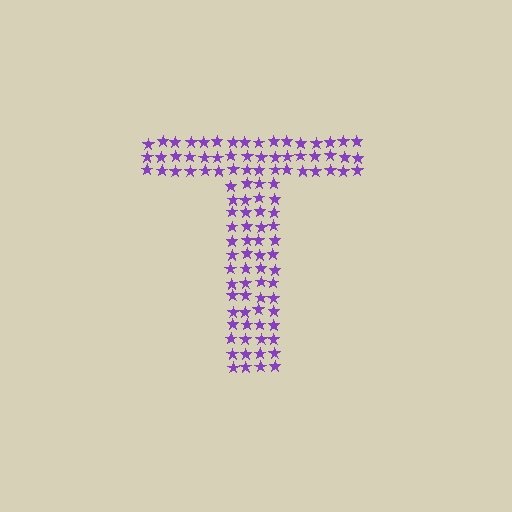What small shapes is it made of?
It is made of small stars.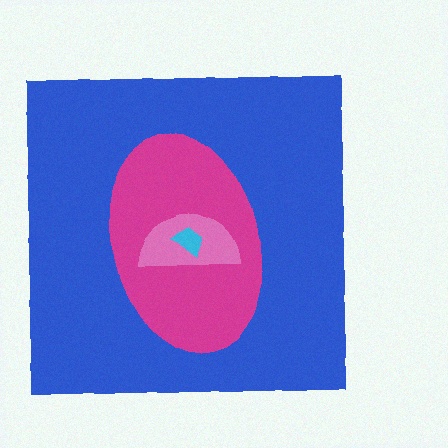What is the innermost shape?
The cyan trapezoid.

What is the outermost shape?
The blue square.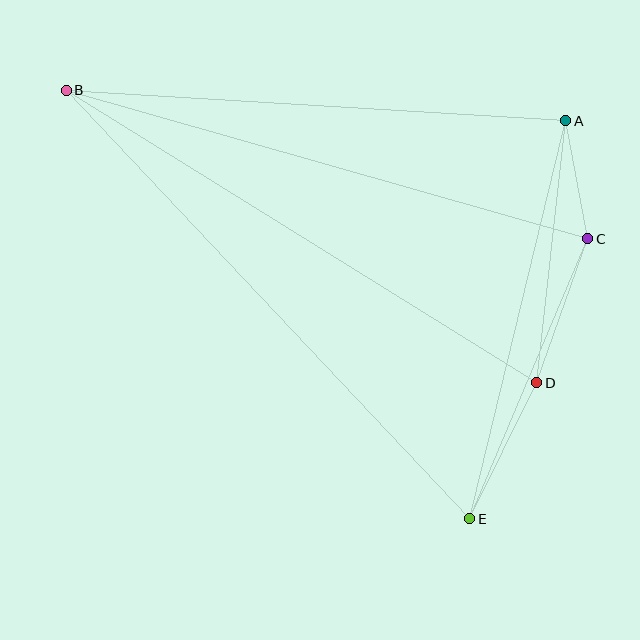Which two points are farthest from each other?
Points B and E are farthest from each other.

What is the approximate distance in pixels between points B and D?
The distance between B and D is approximately 554 pixels.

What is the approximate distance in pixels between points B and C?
The distance between B and C is approximately 542 pixels.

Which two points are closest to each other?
Points A and C are closest to each other.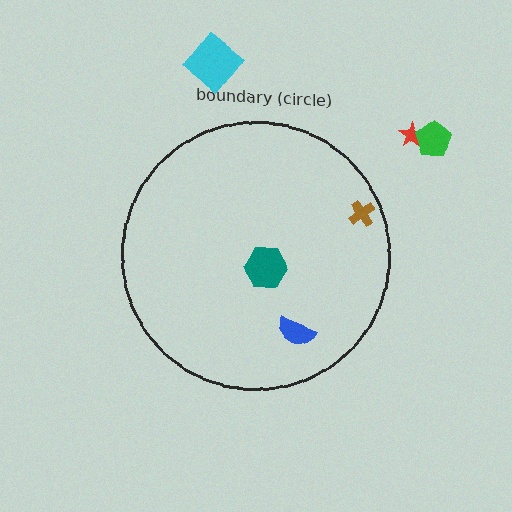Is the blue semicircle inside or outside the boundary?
Inside.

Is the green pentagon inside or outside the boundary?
Outside.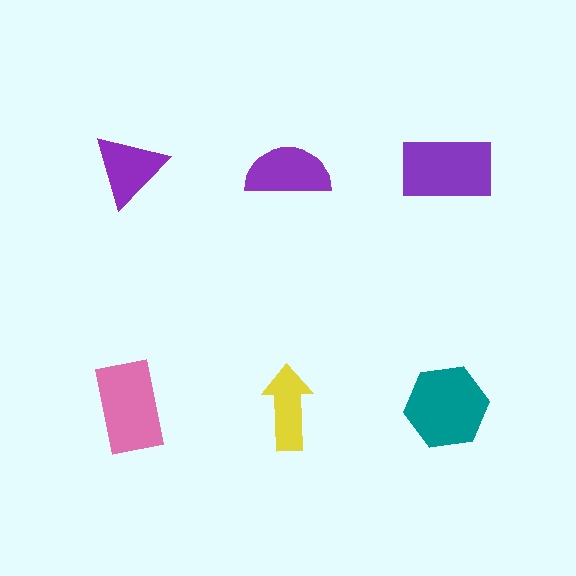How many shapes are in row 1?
3 shapes.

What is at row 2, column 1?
A pink rectangle.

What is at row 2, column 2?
A yellow arrow.